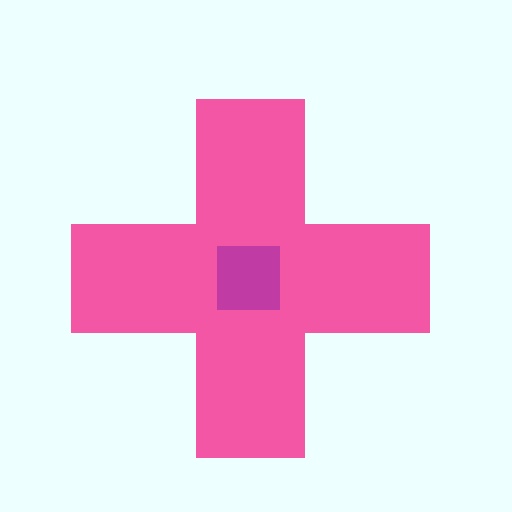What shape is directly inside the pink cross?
The magenta square.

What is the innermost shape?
The magenta square.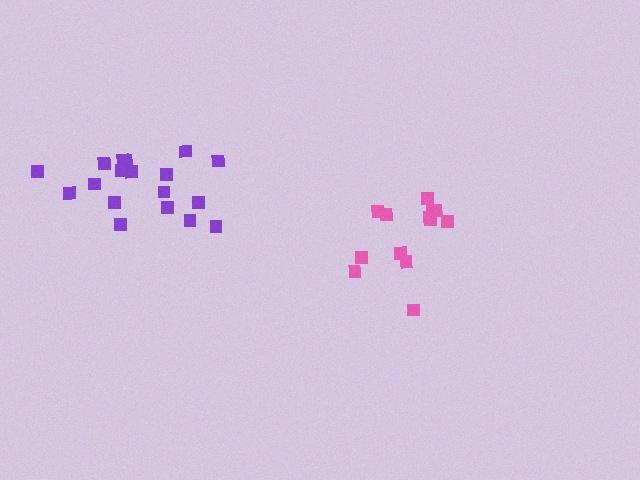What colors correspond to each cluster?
The clusters are colored: purple, pink.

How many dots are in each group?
Group 1: 18 dots, Group 2: 13 dots (31 total).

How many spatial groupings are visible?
There are 2 spatial groupings.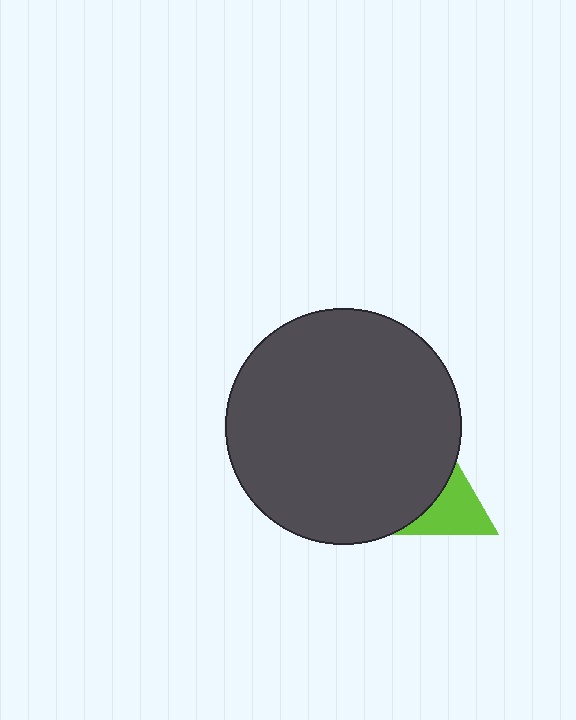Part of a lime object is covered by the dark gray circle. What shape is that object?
It is a triangle.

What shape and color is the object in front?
The object in front is a dark gray circle.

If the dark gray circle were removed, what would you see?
You would see the complete lime triangle.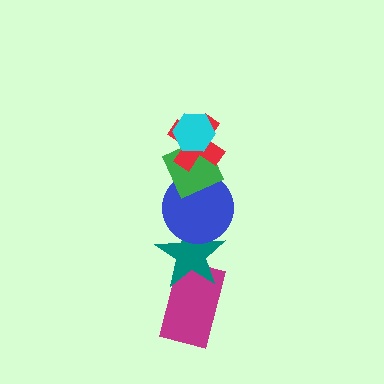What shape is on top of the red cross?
The cyan hexagon is on top of the red cross.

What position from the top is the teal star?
The teal star is 5th from the top.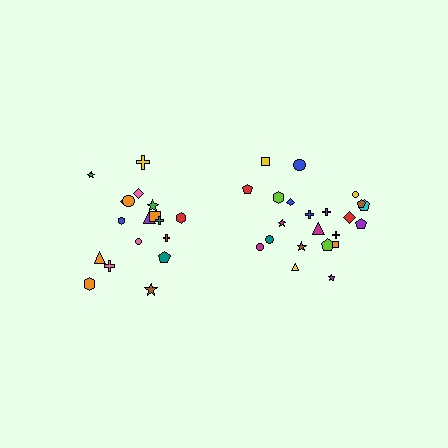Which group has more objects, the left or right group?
The right group.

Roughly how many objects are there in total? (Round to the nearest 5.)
Roughly 40 objects in total.